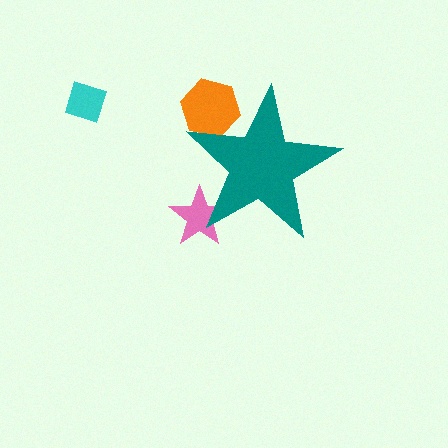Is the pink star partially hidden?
Yes, the pink star is partially hidden behind the teal star.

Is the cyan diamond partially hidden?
No, the cyan diamond is fully visible.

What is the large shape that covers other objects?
A teal star.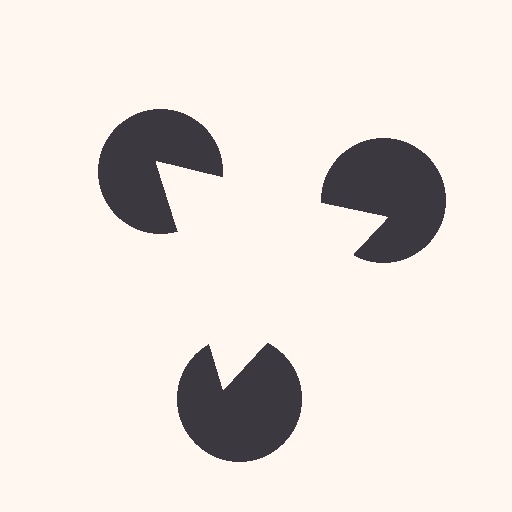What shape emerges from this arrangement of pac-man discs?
An illusory triangle — its edges are inferred from the aligned wedge cuts in the pac-man discs, not physically drawn.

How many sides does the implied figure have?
3 sides.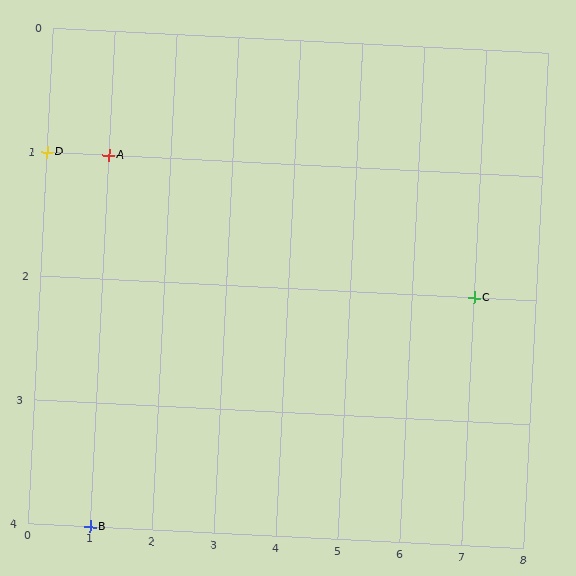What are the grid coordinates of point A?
Point A is at grid coordinates (1, 1).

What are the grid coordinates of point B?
Point B is at grid coordinates (1, 4).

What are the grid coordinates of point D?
Point D is at grid coordinates (0, 1).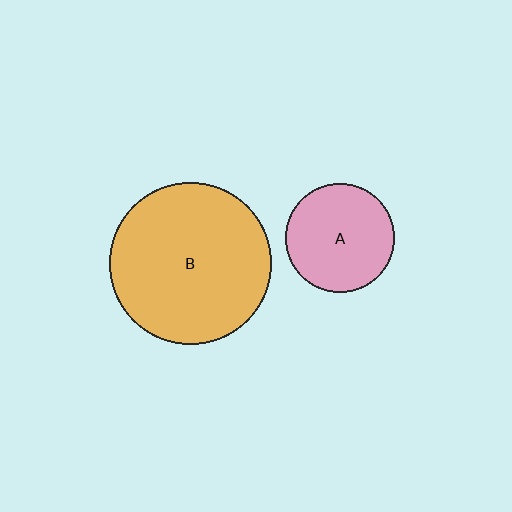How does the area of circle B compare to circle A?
Approximately 2.2 times.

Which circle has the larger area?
Circle B (orange).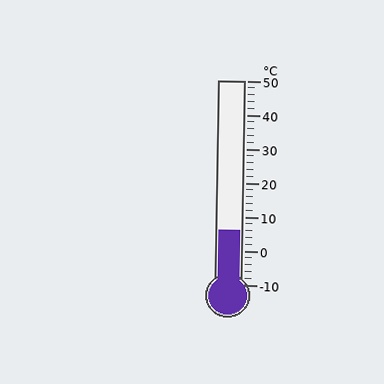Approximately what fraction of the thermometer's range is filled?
The thermometer is filled to approximately 25% of its range.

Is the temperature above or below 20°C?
The temperature is below 20°C.